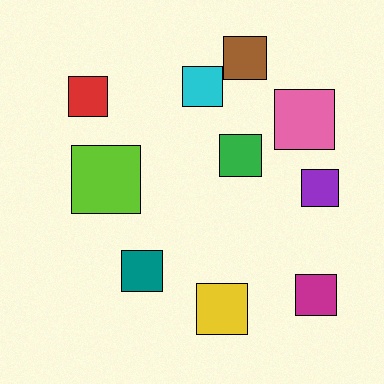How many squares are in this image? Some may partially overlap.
There are 10 squares.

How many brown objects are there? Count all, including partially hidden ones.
There is 1 brown object.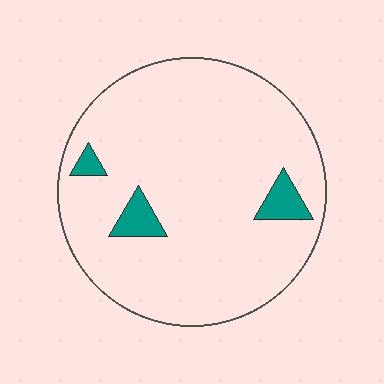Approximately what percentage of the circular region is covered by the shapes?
Approximately 5%.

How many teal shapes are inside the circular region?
3.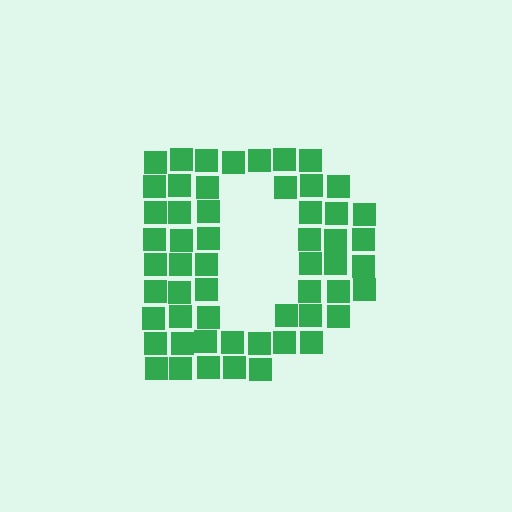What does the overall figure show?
The overall figure shows the letter D.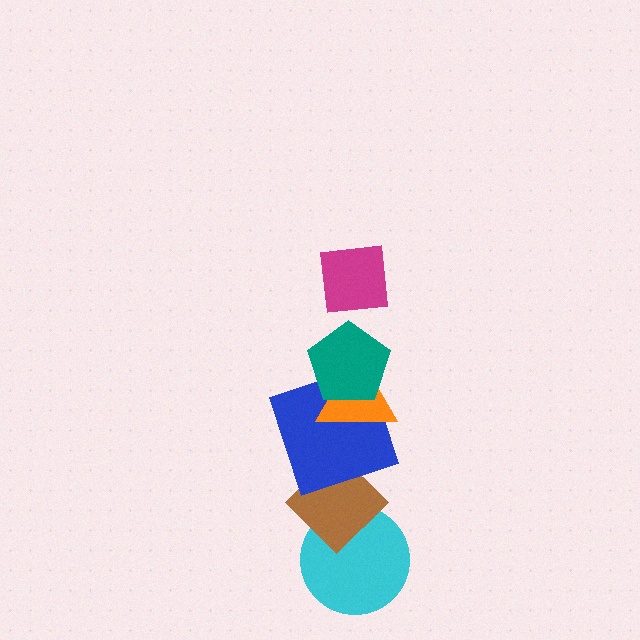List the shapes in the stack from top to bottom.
From top to bottom: the magenta square, the teal pentagon, the orange triangle, the blue square, the brown diamond, the cyan circle.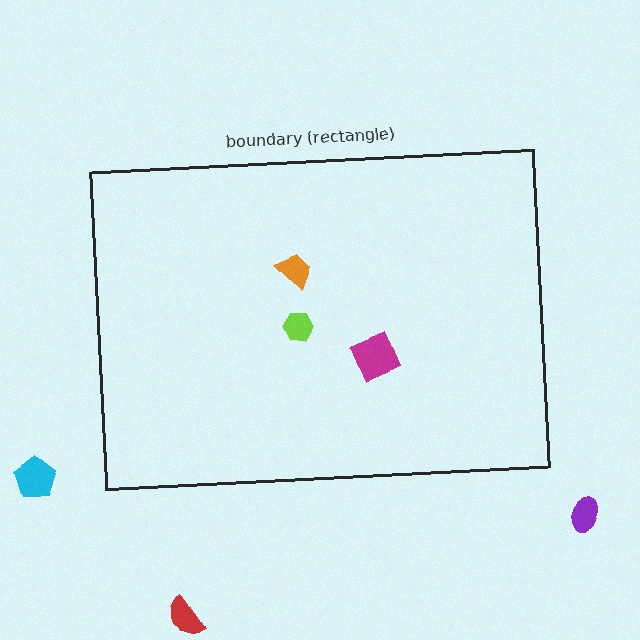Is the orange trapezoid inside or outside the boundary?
Inside.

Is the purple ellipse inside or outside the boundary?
Outside.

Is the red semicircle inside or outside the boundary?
Outside.